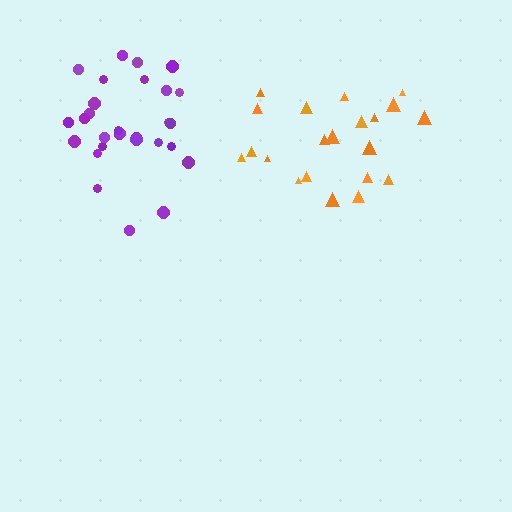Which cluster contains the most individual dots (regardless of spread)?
Purple (29).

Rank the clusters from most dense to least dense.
purple, orange.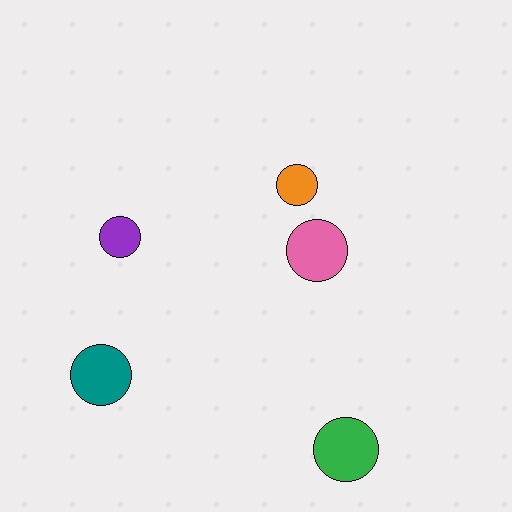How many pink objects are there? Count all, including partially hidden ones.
There is 1 pink object.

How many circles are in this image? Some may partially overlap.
There are 5 circles.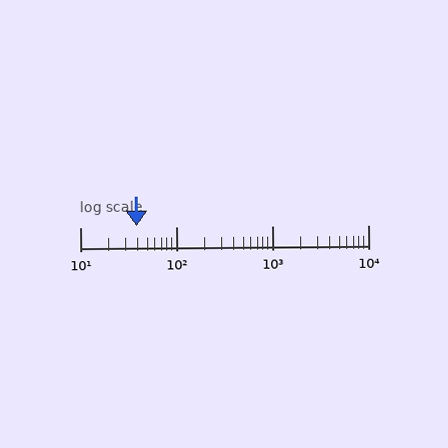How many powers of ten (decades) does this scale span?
The scale spans 3 decades, from 10 to 10000.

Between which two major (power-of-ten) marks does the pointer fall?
The pointer is between 10 and 100.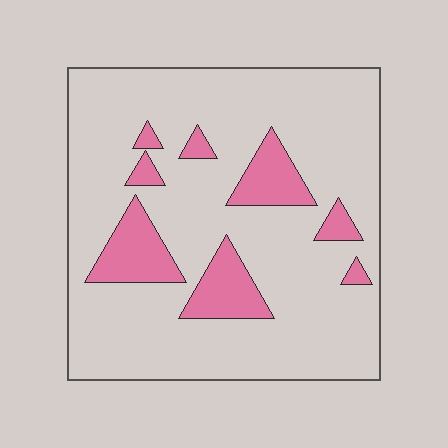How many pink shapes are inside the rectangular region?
8.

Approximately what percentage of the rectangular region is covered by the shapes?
Approximately 15%.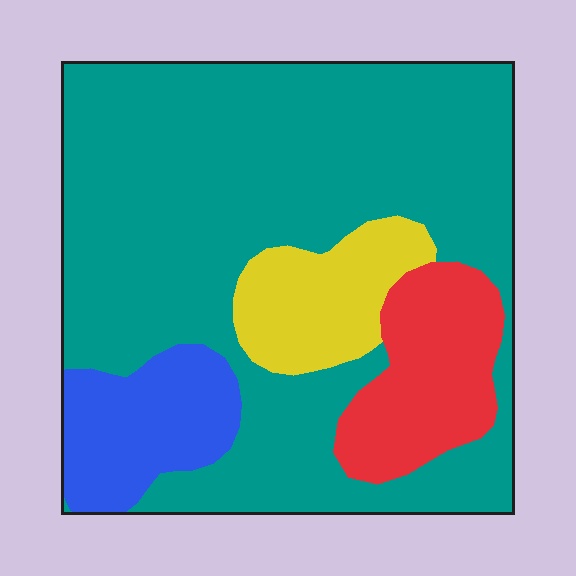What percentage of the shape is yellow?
Yellow takes up about one tenth (1/10) of the shape.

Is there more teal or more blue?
Teal.